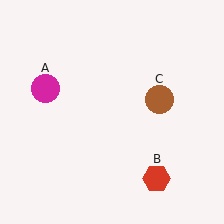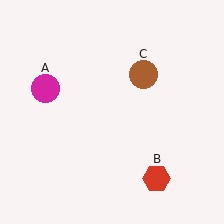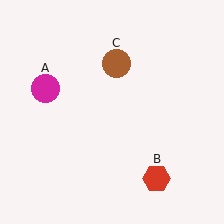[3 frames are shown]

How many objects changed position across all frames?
1 object changed position: brown circle (object C).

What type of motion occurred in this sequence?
The brown circle (object C) rotated counterclockwise around the center of the scene.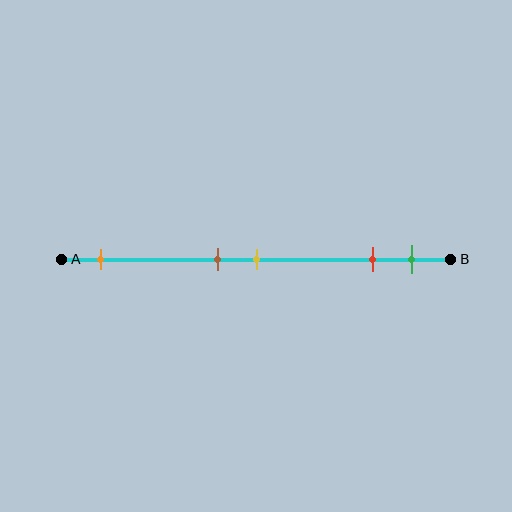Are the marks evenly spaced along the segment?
No, the marks are not evenly spaced.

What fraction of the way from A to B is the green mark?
The green mark is approximately 90% (0.9) of the way from A to B.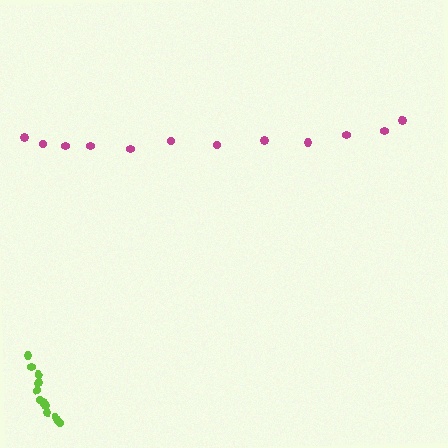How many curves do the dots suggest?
There are 2 distinct paths.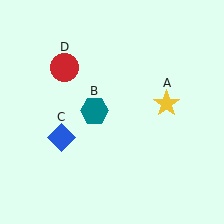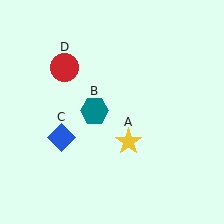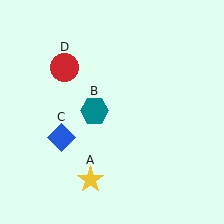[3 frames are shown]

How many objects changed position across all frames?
1 object changed position: yellow star (object A).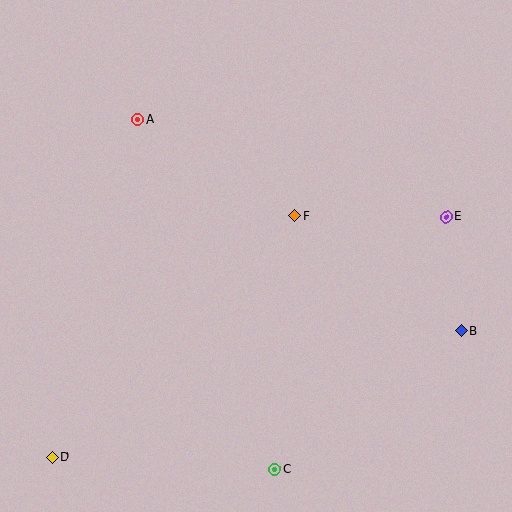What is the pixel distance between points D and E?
The distance between D and E is 462 pixels.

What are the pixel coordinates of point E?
Point E is at (446, 217).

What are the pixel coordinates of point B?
Point B is at (461, 331).